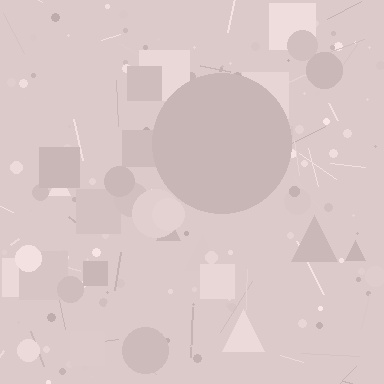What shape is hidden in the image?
A circle is hidden in the image.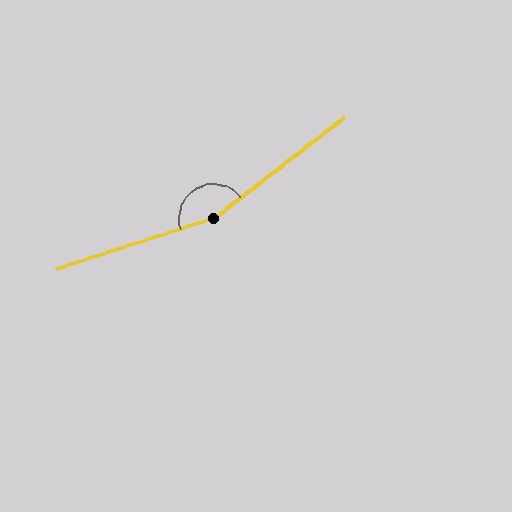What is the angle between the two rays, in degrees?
Approximately 160 degrees.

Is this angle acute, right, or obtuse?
It is obtuse.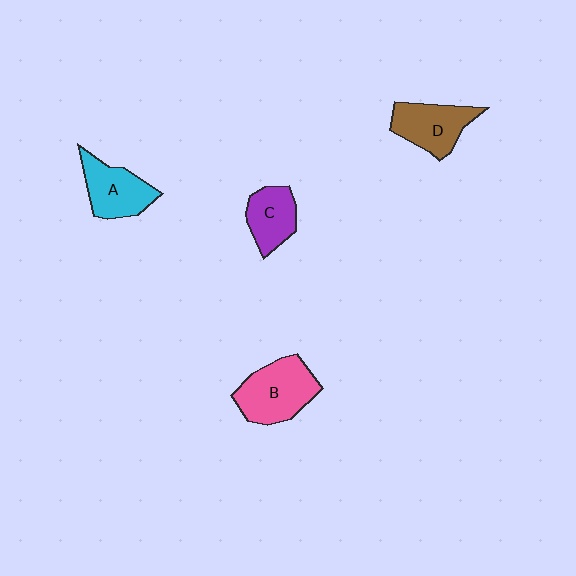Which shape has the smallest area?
Shape C (purple).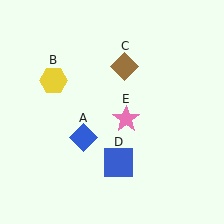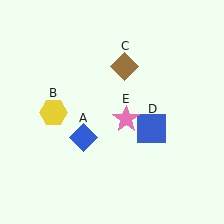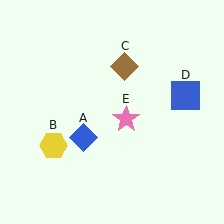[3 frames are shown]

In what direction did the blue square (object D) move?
The blue square (object D) moved up and to the right.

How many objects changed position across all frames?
2 objects changed position: yellow hexagon (object B), blue square (object D).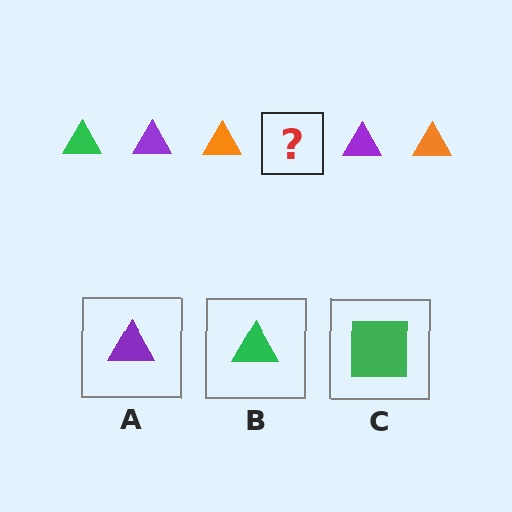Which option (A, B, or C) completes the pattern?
B.